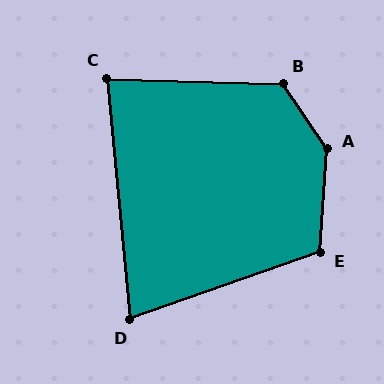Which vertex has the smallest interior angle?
D, at approximately 76 degrees.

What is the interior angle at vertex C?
Approximately 83 degrees (acute).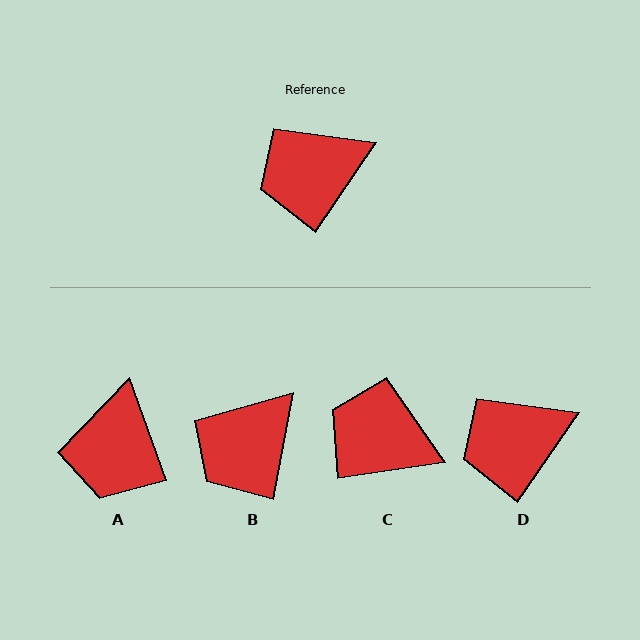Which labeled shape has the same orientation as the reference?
D.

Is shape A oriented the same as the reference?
No, it is off by about 54 degrees.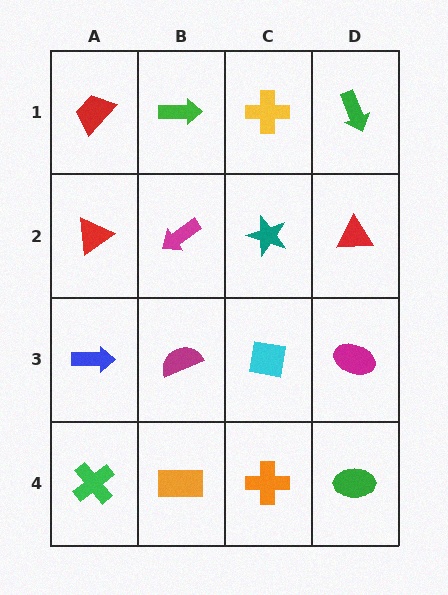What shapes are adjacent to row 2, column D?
A green arrow (row 1, column D), a magenta ellipse (row 3, column D), a teal star (row 2, column C).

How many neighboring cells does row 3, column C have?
4.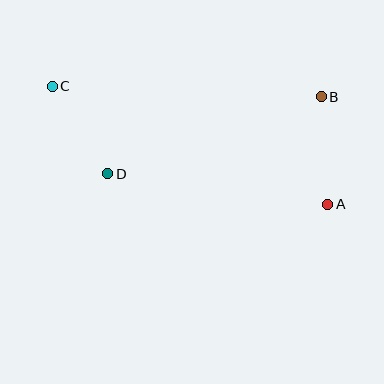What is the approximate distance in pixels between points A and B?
The distance between A and B is approximately 107 pixels.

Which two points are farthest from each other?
Points A and C are farthest from each other.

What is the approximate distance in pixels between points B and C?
The distance between B and C is approximately 269 pixels.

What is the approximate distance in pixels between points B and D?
The distance between B and D is approximately 227 pixels.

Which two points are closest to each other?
Points C and D are closest to each other.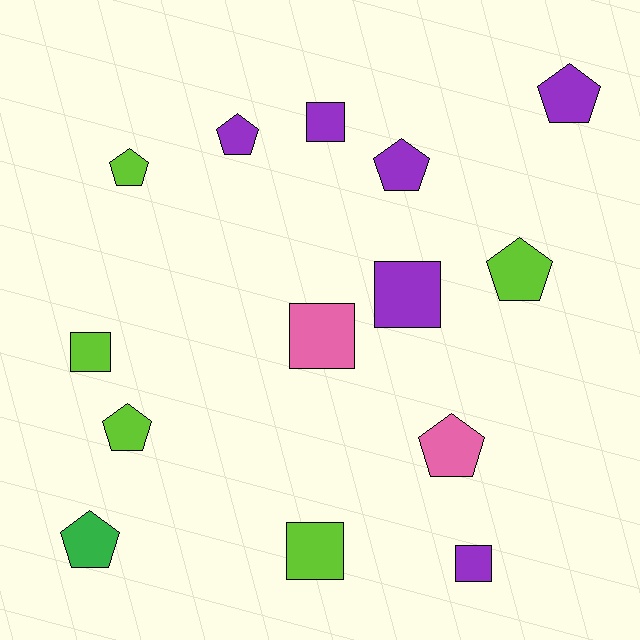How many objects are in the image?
There are 14 objects.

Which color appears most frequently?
Purple, with 6 objects.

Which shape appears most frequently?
Pentagon, with 8 objects.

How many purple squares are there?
There are 3 purple squares.